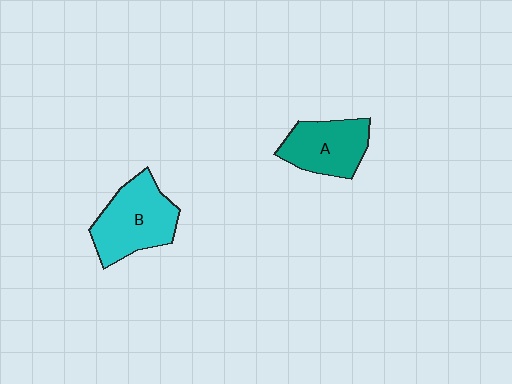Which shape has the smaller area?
Shape A (teal).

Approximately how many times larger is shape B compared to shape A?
Approximately 1.2 times.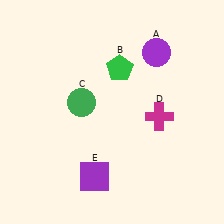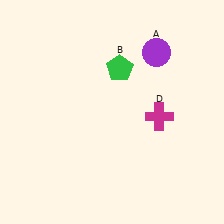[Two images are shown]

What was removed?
The green circle (C), the purple square (E) were removed in Image 2.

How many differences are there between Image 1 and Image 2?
There are 2 differences between the two images.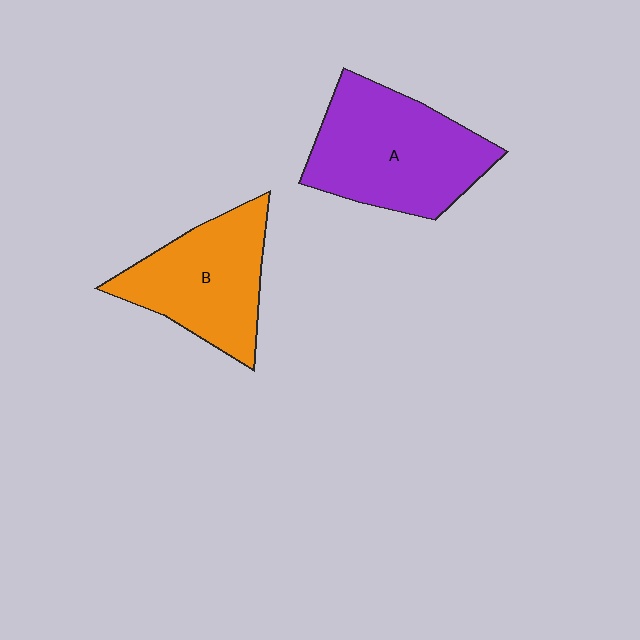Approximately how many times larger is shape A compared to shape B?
Approximately 1.2 times.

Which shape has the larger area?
Shape A (purple).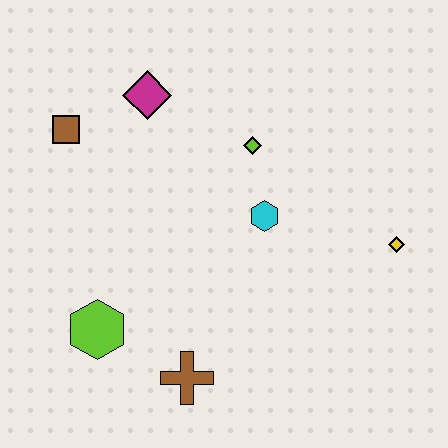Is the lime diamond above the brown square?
No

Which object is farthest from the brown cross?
The magenta diamond is farthest from the brown cross.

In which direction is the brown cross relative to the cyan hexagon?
The brown cross is below the cyan hexagon.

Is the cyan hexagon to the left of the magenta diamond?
No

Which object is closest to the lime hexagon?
The brown cross is closest to the lime hexagon.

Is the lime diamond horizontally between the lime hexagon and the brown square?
No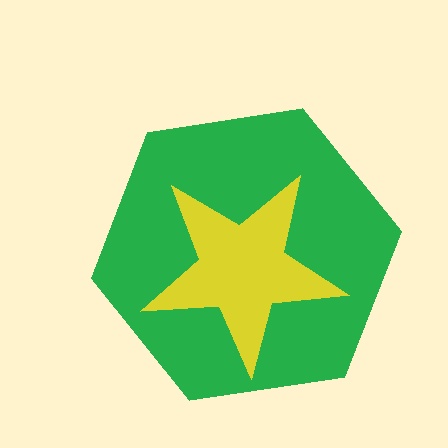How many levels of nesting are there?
2.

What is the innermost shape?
The yellow star.